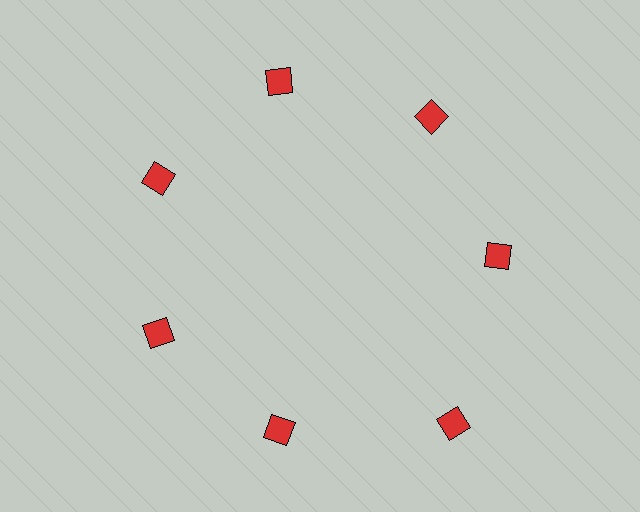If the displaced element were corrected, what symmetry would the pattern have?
It would have 7-fold rotational symmetry — the pattern would map onto itself every 51 degrees.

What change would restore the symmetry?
The symmetry would be restored by moving it inward, back onto the ring so that all 7 squares sit at equal angles and equal distance from the center.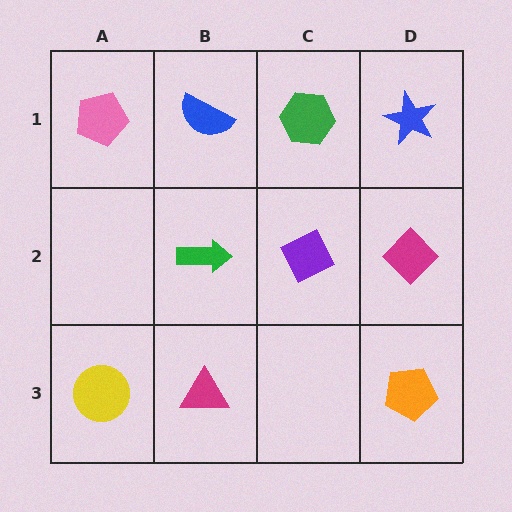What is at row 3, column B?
A magenta triangle.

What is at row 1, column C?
A green hexagon.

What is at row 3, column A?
A yellow circle.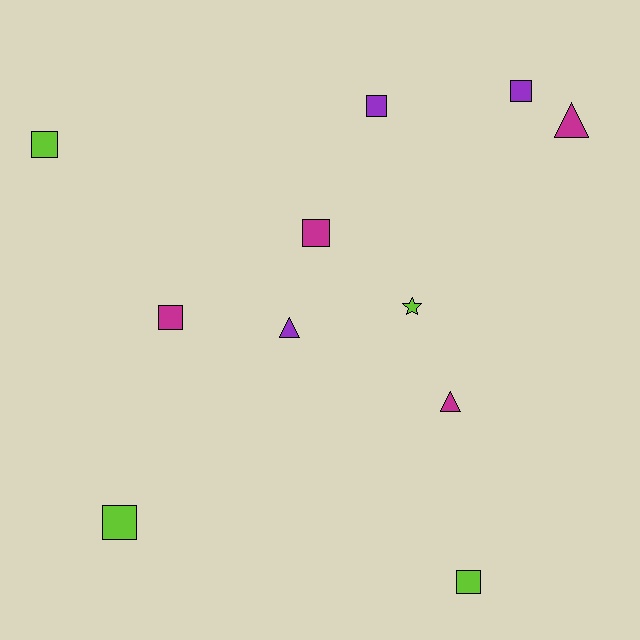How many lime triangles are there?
There are no lime triangles.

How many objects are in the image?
There are 11 objects.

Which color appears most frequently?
Lime, with 4 objects.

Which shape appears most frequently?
Square, with 7 objects.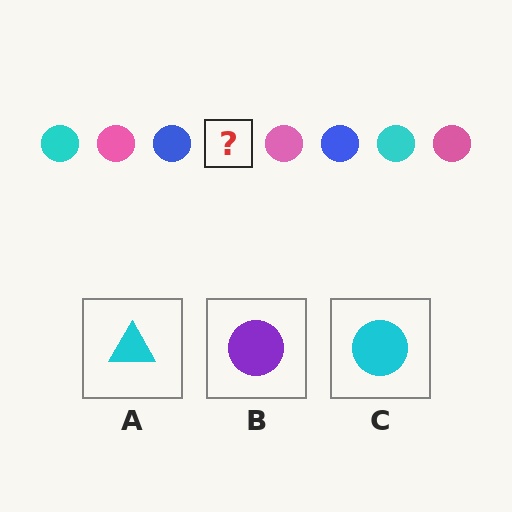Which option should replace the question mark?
Option C.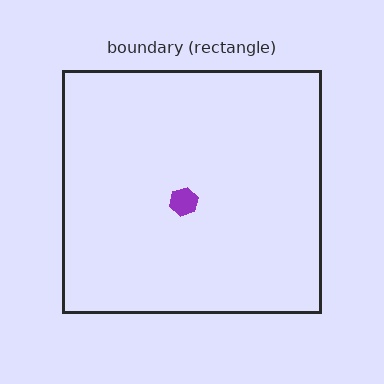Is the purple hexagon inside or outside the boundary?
Inside.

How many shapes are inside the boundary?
1 inside, 0 outside.